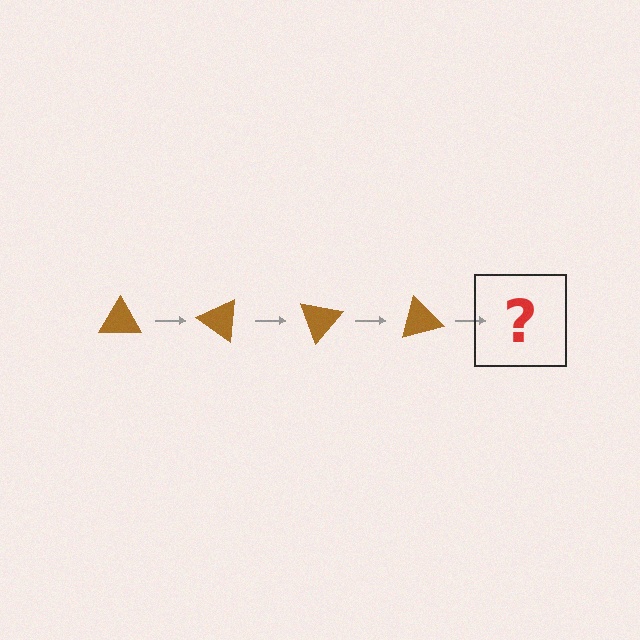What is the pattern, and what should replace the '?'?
The pattern is that the triangle rotates 35 degrees each step. The '?' should be a brown triangle rotated 140 degrees.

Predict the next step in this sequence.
The next step is a brown triangle rotated 140 degrees.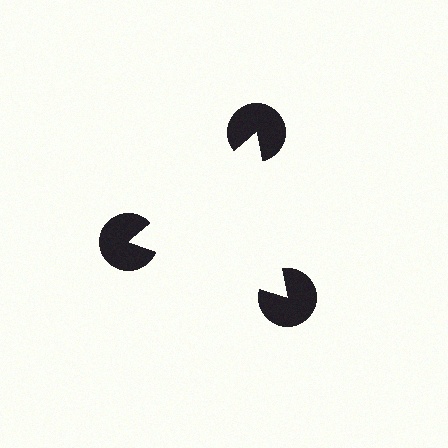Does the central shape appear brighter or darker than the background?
It typically appears slightly brighter than the background, even though no actual brightness change is drawn.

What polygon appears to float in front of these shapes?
An illusory triangle — its edges are inferred from the aligned wedge cuts in the pac-man discs, not physically drawn.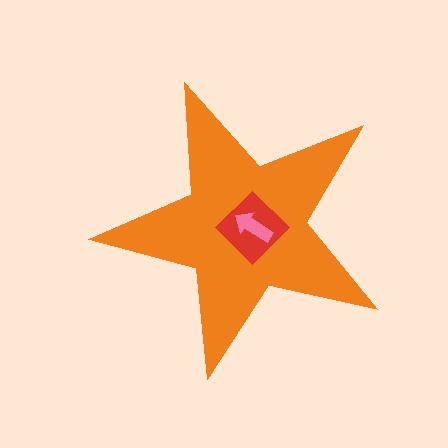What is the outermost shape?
The orange star.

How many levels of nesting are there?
3.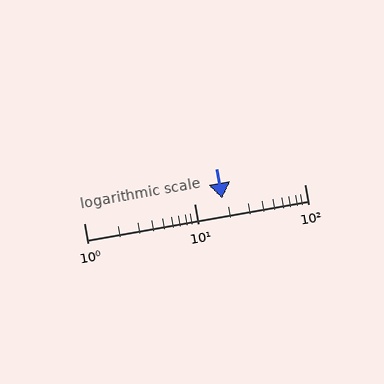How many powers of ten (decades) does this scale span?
The scale spans 2 decades, from 1 to 100.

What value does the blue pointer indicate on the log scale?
The pointer indicates approximately 18.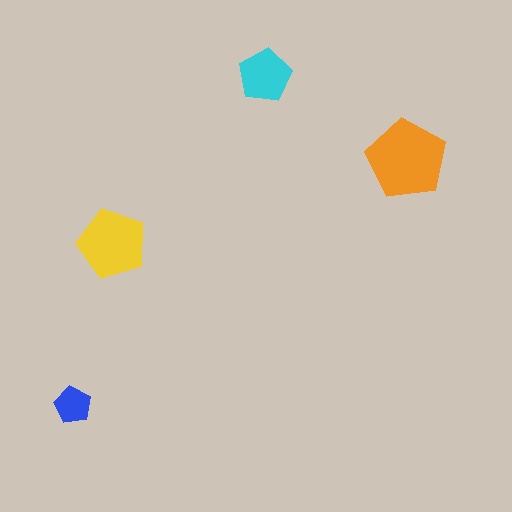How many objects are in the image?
There are 4 objects in the image.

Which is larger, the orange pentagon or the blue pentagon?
The orange one.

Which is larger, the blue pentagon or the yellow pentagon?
The yellow one.